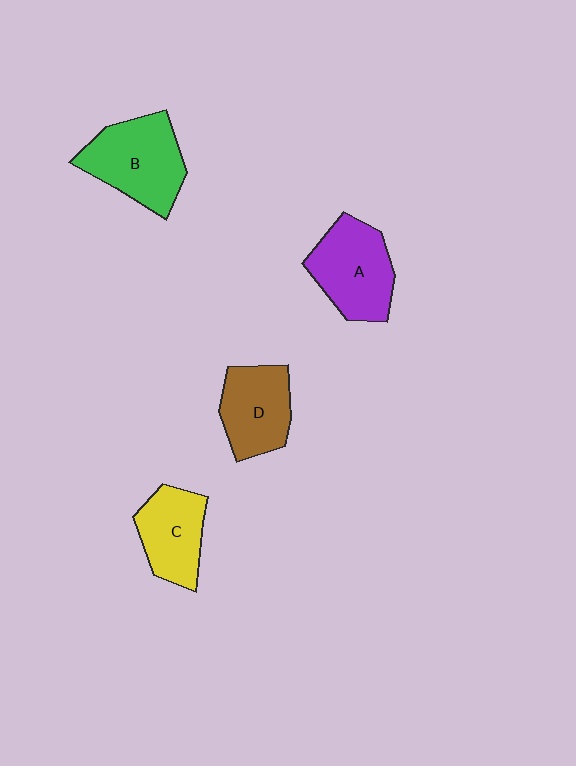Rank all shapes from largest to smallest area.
From largest to smallest: B (green), A (purple), D (brown), C (yellow).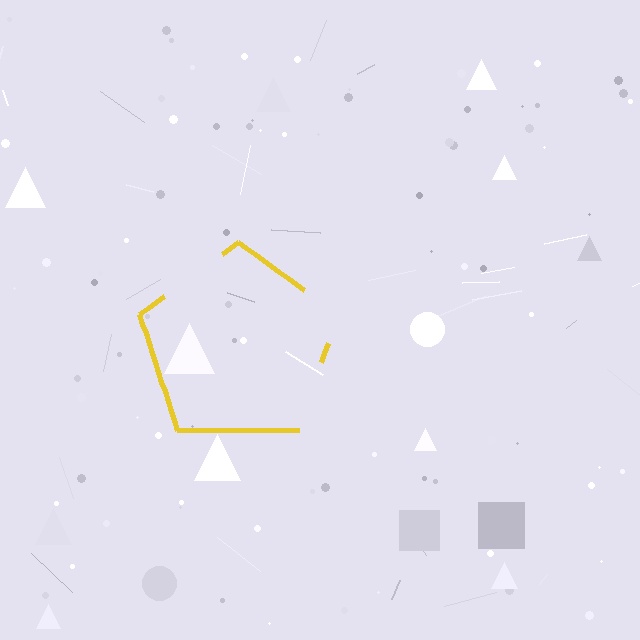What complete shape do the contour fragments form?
The contour fragments form a pentagon.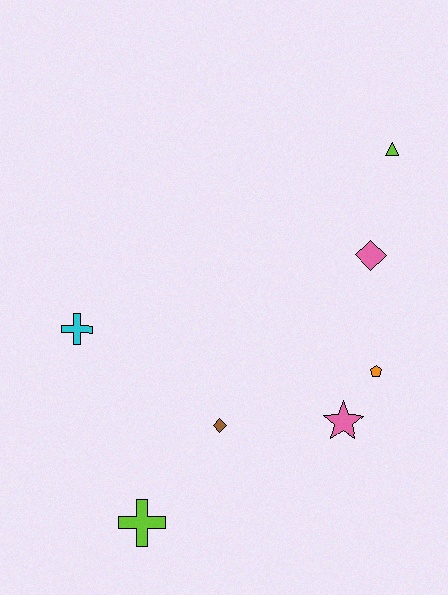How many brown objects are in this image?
There is 1 brown object.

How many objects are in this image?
There are 7 objects.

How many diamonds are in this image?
There are 2 diamonds.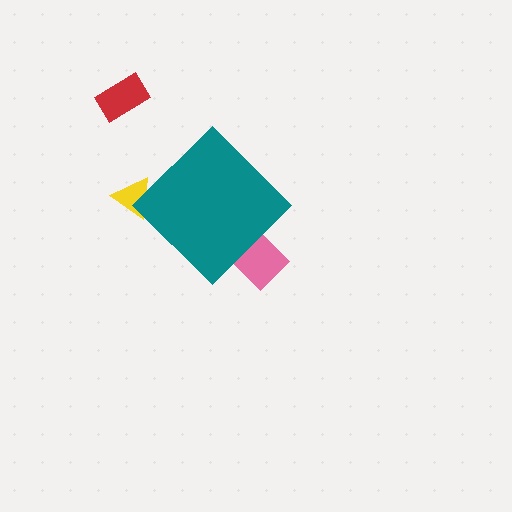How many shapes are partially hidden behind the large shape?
2 shapes are partially hidden.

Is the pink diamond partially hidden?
Yes, the pink diamond is partially hidden behind the teal diamond.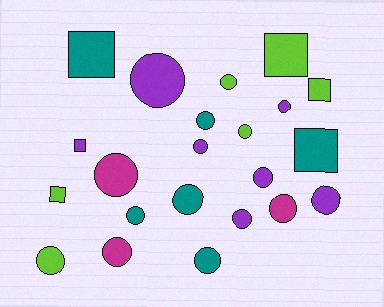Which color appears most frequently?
Purple, with 7 objects.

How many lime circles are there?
There are 3 lime circles.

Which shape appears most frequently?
Circle, with 16 objects.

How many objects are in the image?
There are 22 objects.